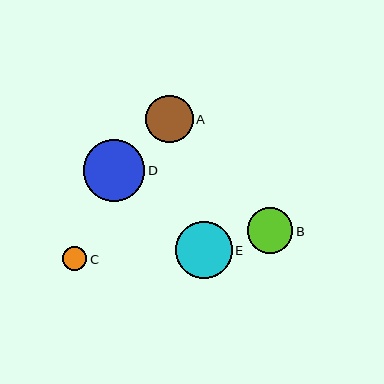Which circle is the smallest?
Circle C is the smallest with a size of approximately 24 pixels.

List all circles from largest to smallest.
From largest to smallest: D, E, A, B, C.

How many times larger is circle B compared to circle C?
Circle B is approximately 1.9 times the size of circle C.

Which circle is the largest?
Circle D is the largest with a size of approximately 62 pixels.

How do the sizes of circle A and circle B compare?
Circle A and circle B are approximately the same size.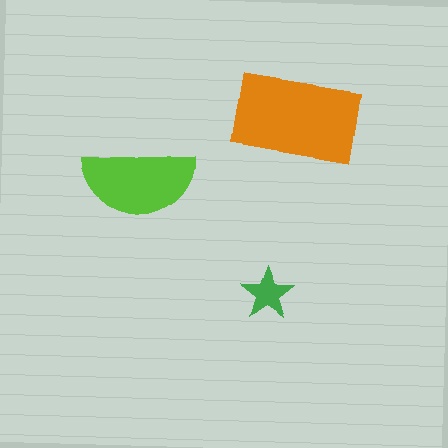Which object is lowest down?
The green star is bottommost.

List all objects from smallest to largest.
The green star, the lime semicircle, the orange rectangle.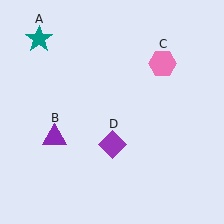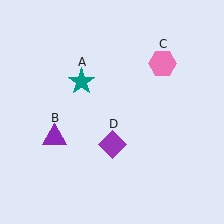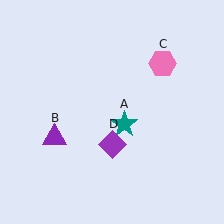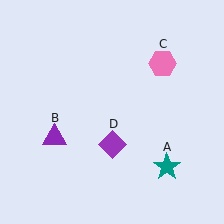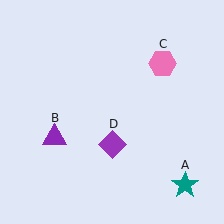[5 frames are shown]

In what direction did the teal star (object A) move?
The teal star (object A) moved down and to the right.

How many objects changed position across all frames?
1 object changed position: teal star (object A).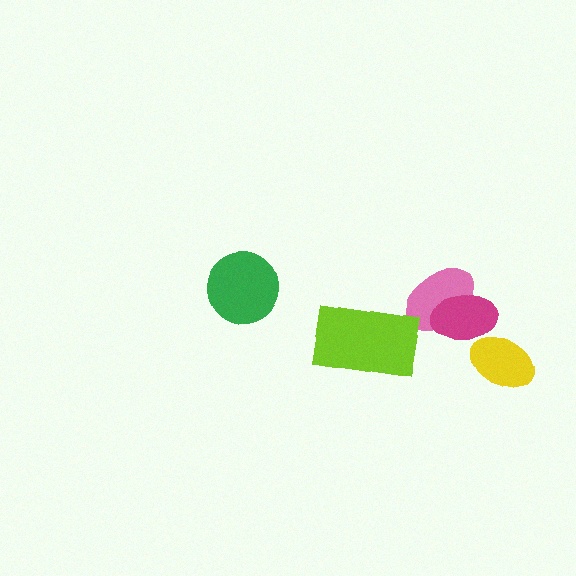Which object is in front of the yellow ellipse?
The magenta ellipse is in front of the yellow ellipse.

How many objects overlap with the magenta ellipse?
2 objects overlap with the magenta ellipse.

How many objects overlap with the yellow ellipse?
1 object overlaps with the yellow ellipse.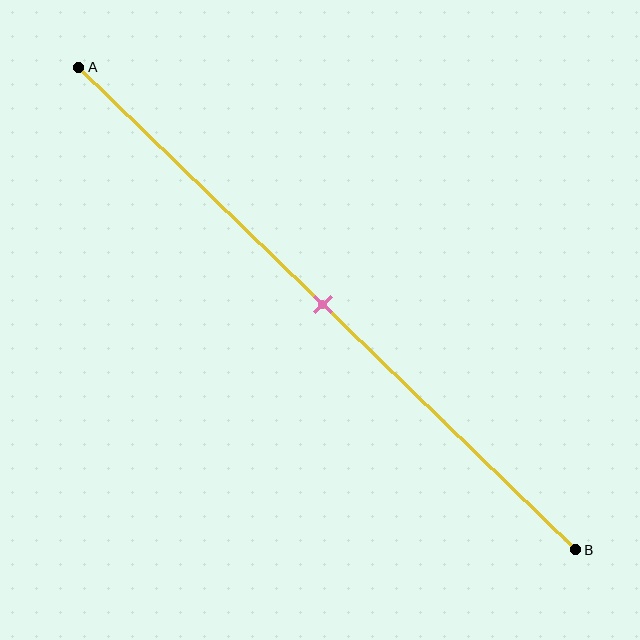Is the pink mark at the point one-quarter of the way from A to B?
No, the mark is at about 50% from A, not at the 25% one-quarter point.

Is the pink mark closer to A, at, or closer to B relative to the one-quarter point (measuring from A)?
The pink mark is closer to point B than the one-quarter point of segment AB.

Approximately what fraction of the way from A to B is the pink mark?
The pink mark is approximately 50% of the way from A to B.